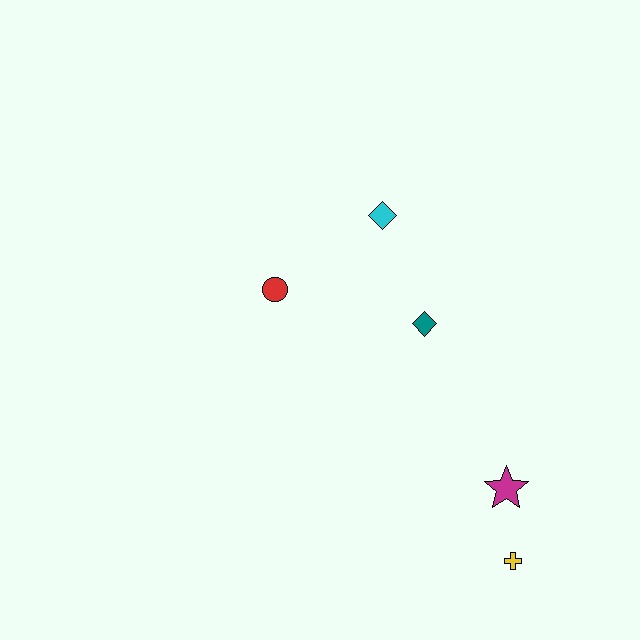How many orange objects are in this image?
There are no orange objects.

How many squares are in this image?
There are no squares.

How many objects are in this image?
There are 5 objects.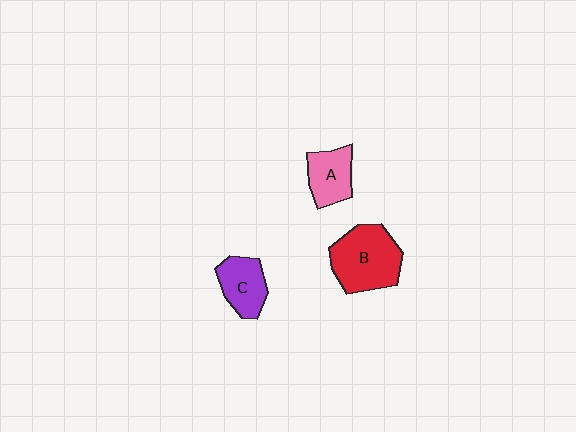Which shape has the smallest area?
Shape A (pink).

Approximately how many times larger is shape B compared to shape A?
Approximately 1.7 times.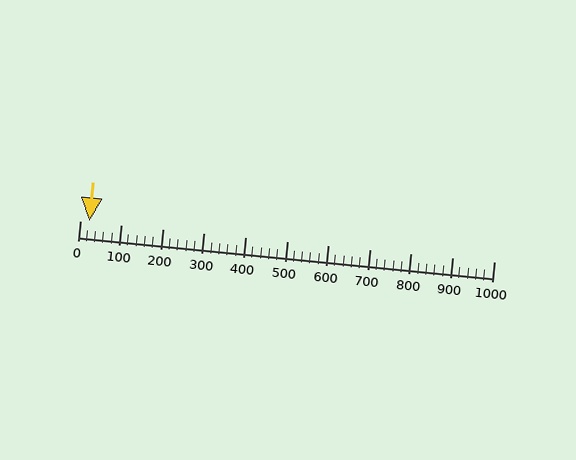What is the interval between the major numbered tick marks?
The major tick marks are spaced 100 units apart.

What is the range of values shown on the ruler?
The ruler shows values from 0 to 1000.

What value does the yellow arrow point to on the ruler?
The yellow arrow points to approximately 24.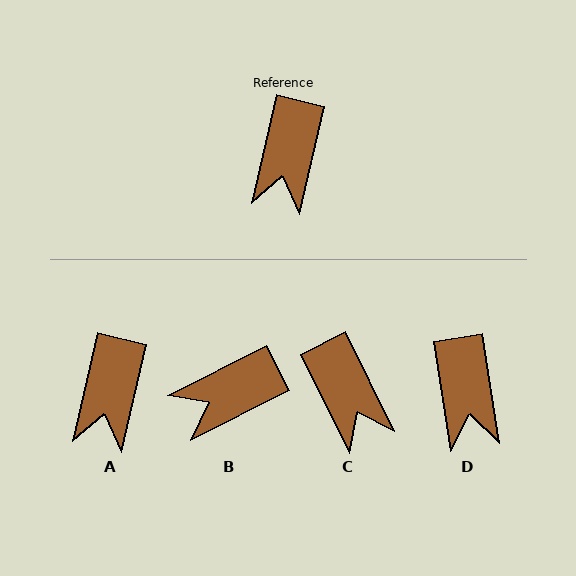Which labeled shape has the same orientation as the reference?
A.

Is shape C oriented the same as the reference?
No, it is off by about 39 degrees.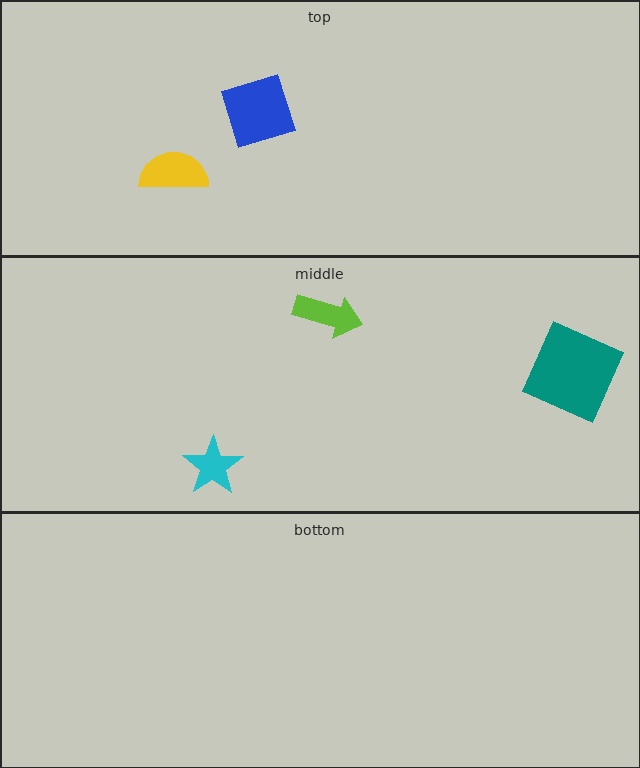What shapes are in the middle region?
The teal square, the lime arrow, the cyan star.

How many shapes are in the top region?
2.